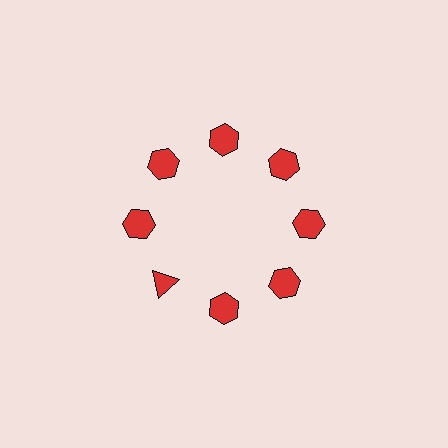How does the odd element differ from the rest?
It has a different shape: triangle instead of hexagon.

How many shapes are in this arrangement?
There are 8 shapes arranged in a ring pattern.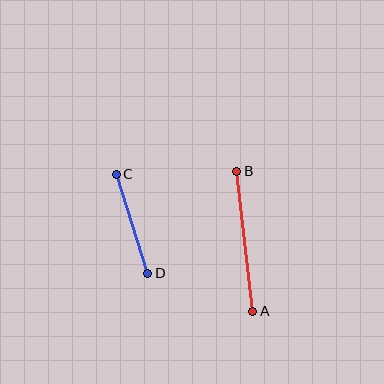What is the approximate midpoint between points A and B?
The midpoint is at approximately (245, 241) pixels.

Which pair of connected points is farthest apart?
Points A and B are farthest apart.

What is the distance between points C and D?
The distance is approximately 103 pixels.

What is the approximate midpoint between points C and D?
The midpoint is at approximately (132, 224) pixels.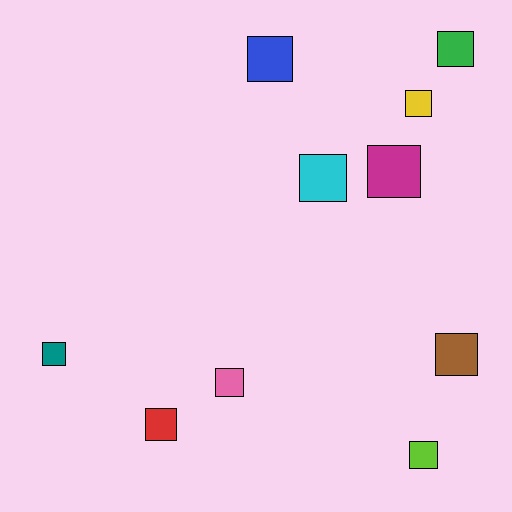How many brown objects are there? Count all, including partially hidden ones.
There is 1 brown object.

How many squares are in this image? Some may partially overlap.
There are 10 squares.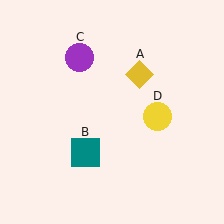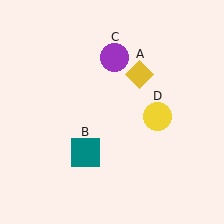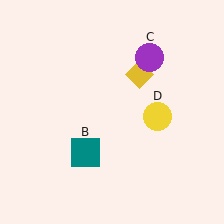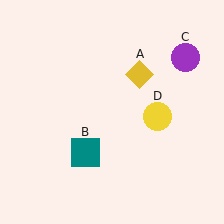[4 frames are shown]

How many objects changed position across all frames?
1 object changed position: purple circle (object C).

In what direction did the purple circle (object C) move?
The purple circle (object C) moved right.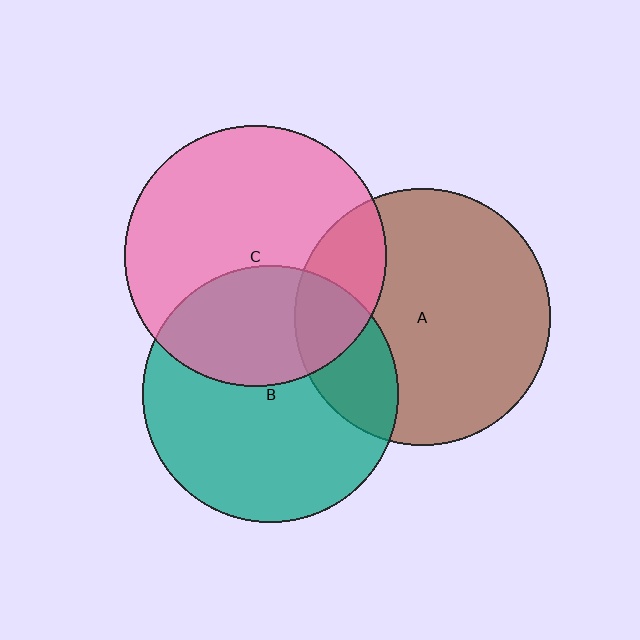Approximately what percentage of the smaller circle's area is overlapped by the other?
Approximately 20%.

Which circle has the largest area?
Circle C (pink).